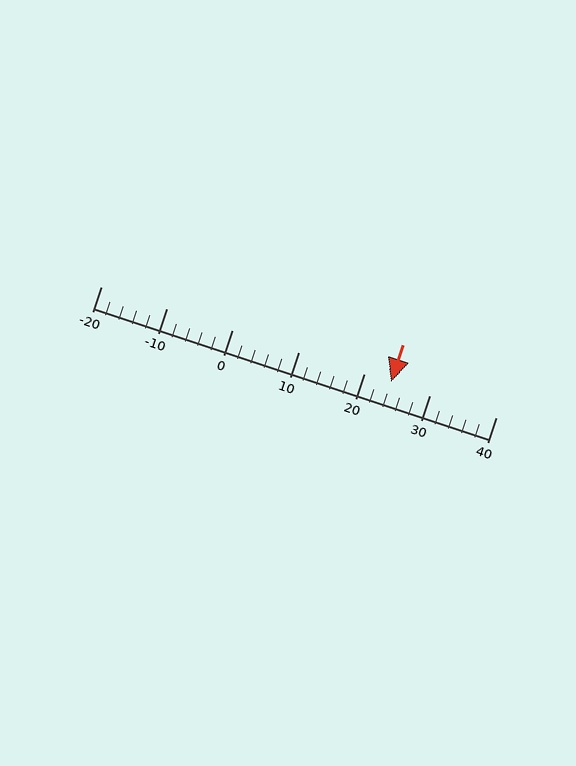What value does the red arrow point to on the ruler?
The red arrow points to approximately 24.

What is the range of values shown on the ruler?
The ruler shows values from -20 to 40.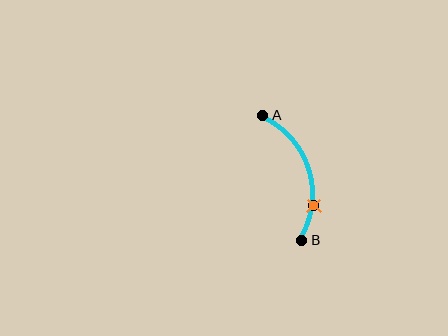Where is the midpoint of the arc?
The arc midpoint is the point on the curve farthest from the straight line joining A and B. It sits to the right of that line.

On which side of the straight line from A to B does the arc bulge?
The arc bulges to the right of the straight line connecting A and B.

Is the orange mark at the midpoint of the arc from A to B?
No. The orange mark lies on the arc but is closer to endpoint B. The arc midpoint would be at the point on the curve equidistant along the arc from both A and B.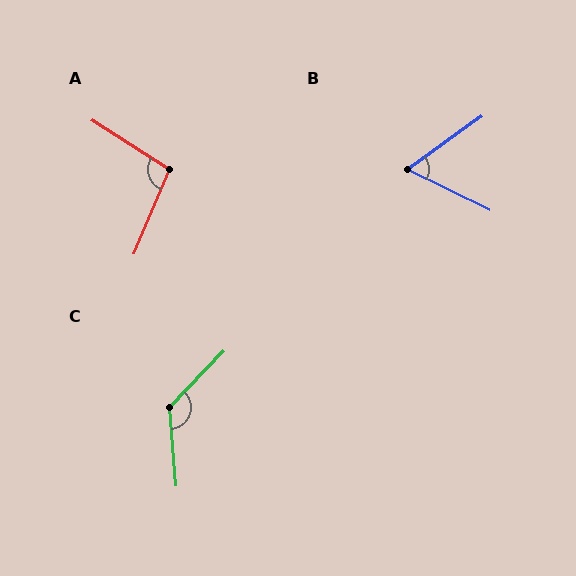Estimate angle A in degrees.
Approximately 100 degrees.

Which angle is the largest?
C, at approximately 131 degrees.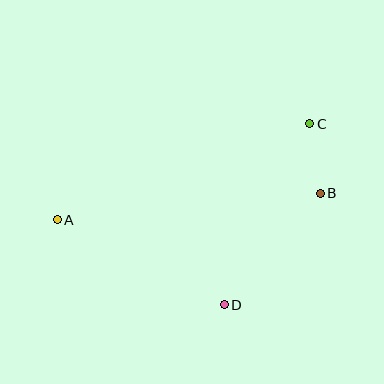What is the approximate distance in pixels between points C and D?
The distance between C and D is approximately 200 pixels.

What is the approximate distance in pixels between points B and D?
The distance between B and D is approximately 147 pixels.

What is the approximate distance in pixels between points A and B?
The distance between A and B is approximately 264 pixels.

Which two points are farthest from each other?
Points A and C are farthest from each other.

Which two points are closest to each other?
Points B and C are closest to each other.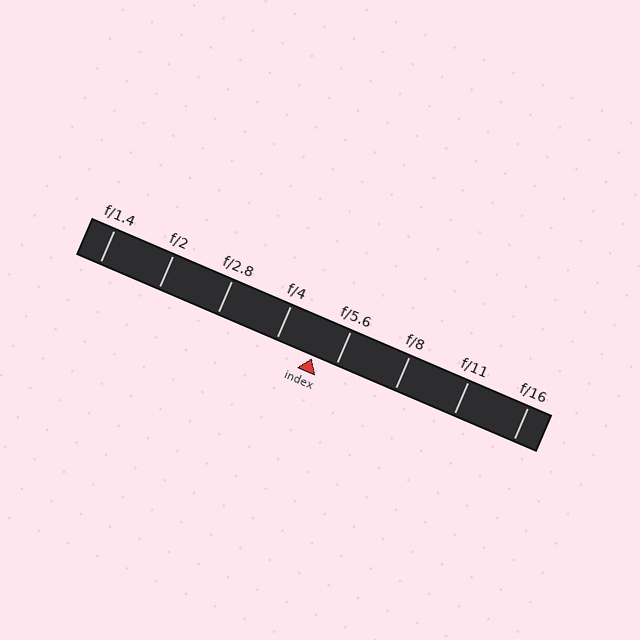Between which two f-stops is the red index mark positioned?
The index mark is between f/4 and f/5.6.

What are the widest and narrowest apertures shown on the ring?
The widest aperture shown is f/1.4 and the narrowest is f/16.